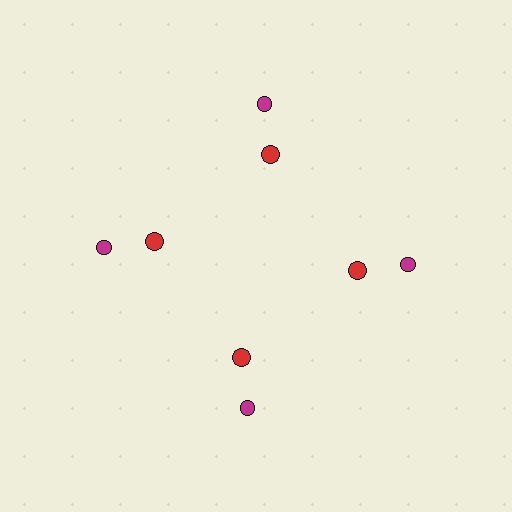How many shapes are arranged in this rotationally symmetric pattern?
There are 8 shapes, arranged in 4 groups of 2.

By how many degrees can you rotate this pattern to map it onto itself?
The pattern maps onto itself every 90 degrees of rotation.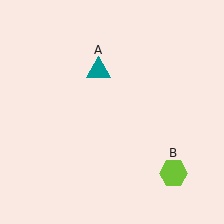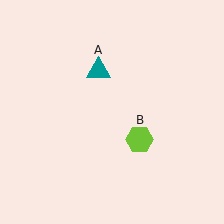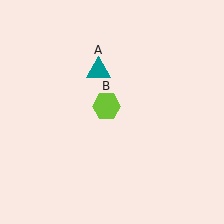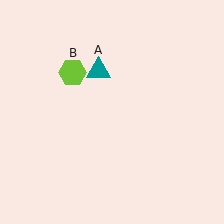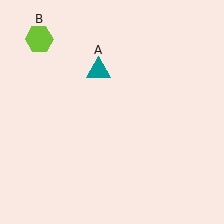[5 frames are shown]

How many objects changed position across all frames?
1 object changed position: lime hexagon (object B).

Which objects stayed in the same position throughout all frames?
Teal triangle (object A) remained stationary.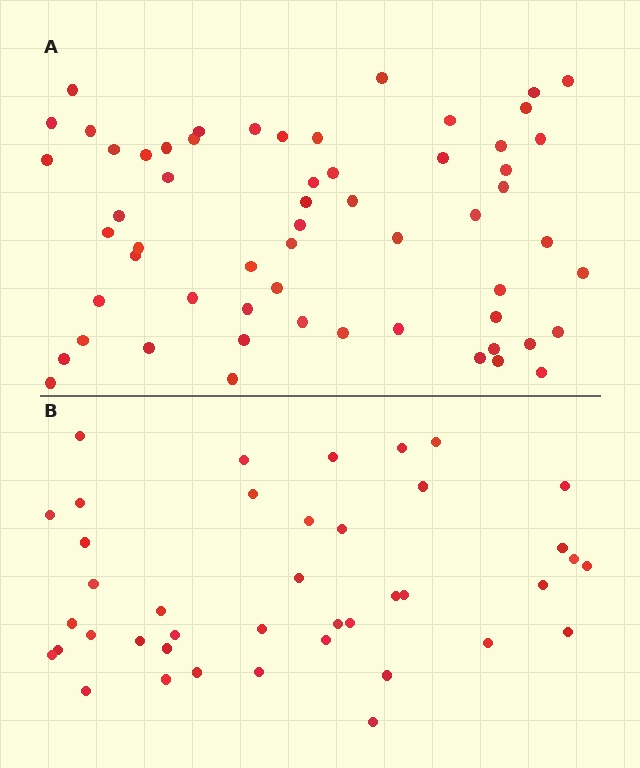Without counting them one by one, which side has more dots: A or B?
Region A (the top region) has more dots.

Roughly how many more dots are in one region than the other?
Region A has approximately 20 more dots than region B.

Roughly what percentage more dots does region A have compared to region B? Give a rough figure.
About 45% more.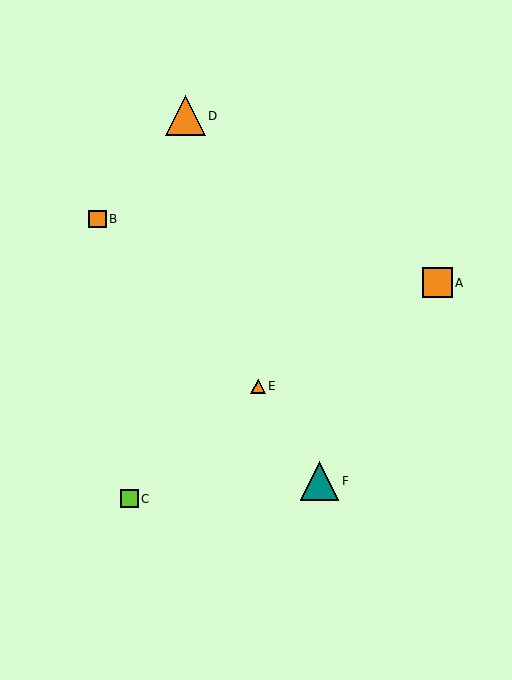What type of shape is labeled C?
Shape C is a lime square.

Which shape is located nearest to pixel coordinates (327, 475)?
The teal triangle (labeled F) at (320, 481) is nearest to that location.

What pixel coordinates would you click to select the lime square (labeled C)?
Click at (130, 499) to select the lime square C.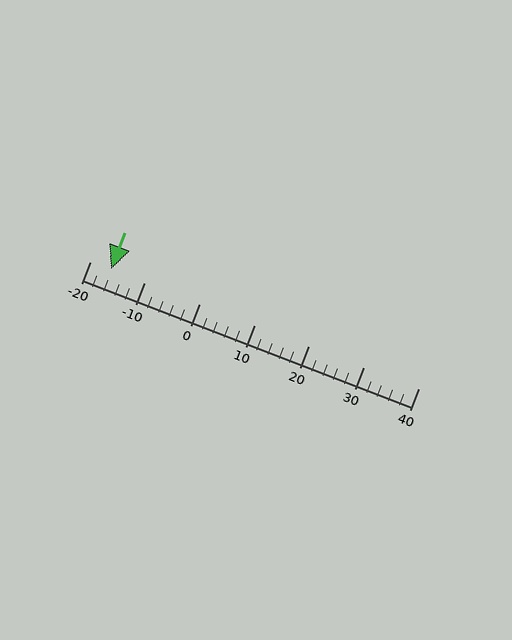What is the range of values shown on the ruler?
The ruler shows values from -20 to 40.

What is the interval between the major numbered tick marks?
The major tick marks are spaced 10 units apart.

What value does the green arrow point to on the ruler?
The green arrow points to approximately -16.